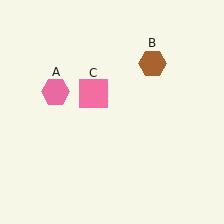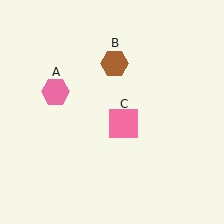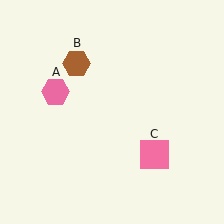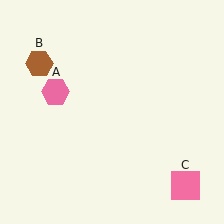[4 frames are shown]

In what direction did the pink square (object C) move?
The pink square (object C) moved down and to the right.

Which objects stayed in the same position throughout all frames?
Pink hexagon (object A) remained stationary.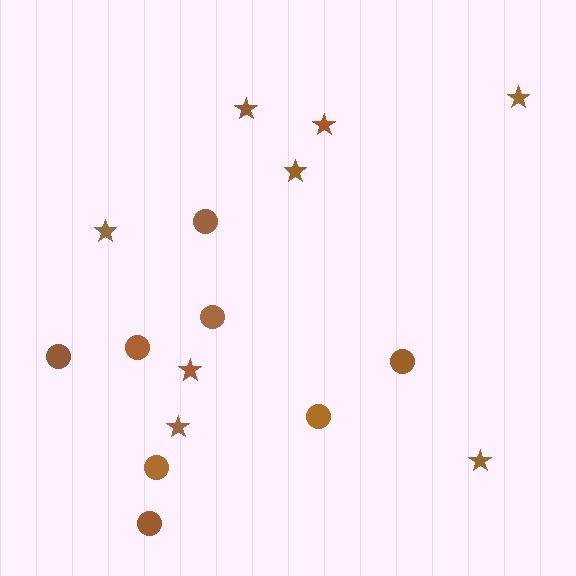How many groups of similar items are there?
There are 2 groups: one group of stars (8) and one group of circles (8).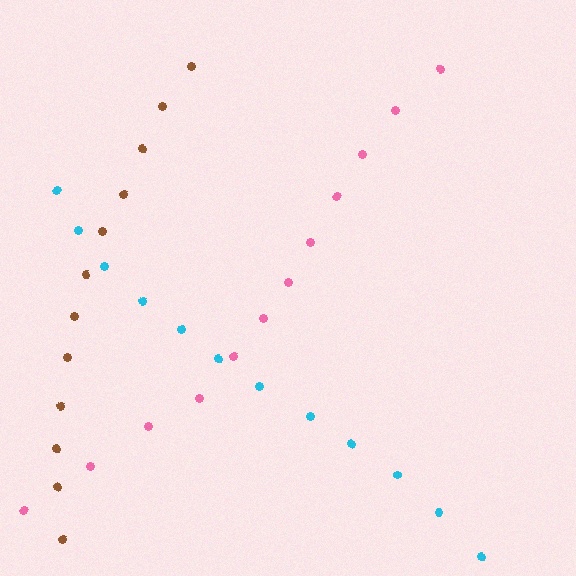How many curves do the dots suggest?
There are 3 distinct paths.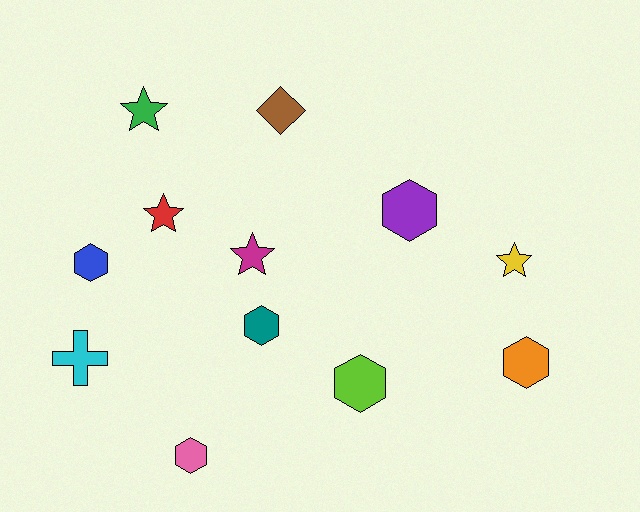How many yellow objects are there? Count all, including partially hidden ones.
There is 1 yellow object.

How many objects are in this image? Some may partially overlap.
There are 12 objects.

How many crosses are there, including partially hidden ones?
There is 1 cross.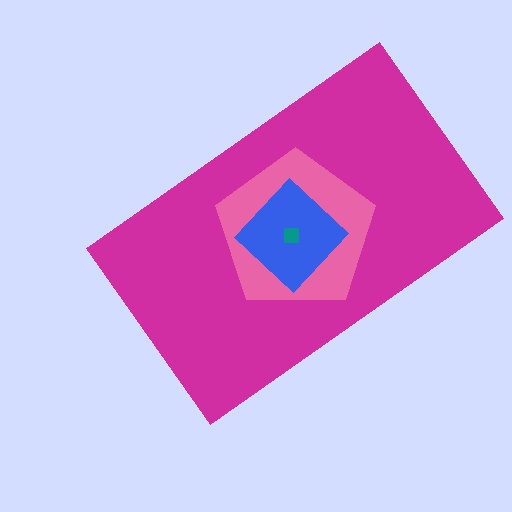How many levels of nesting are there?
4.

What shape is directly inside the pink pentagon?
The blue diamond.